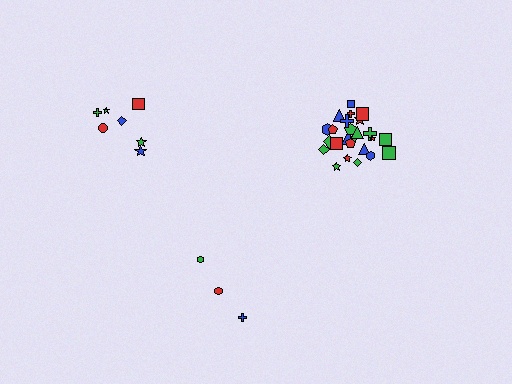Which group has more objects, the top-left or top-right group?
The top-right group.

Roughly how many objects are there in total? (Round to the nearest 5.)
Roughly 35 objects in total.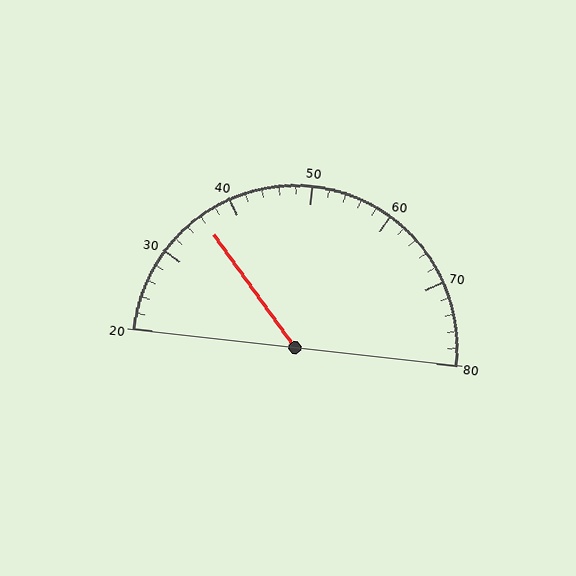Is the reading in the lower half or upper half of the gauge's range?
The reading is in the lower half of the range (20 to 80).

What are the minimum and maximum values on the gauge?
The gauge ranges from 20 to 80.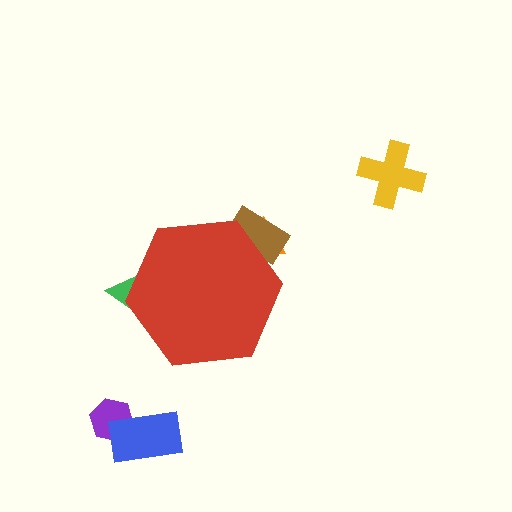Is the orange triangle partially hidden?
Yes, the orange triangle is partially hidden behind the red hexagon.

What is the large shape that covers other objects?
A red hexagon.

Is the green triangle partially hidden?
Yes, the green triangle is partially hidden behind the red hexagon.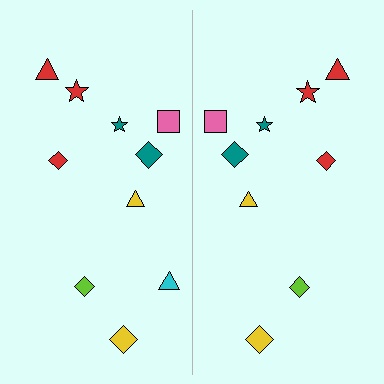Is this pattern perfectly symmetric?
No, the pattern is not perfectly symmetric. A cyan triangle is missing from the right side.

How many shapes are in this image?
There are 19 shapes in this image.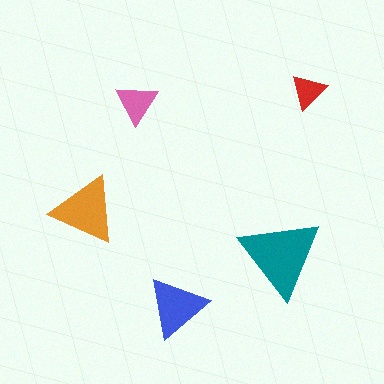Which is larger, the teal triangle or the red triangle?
The teal one.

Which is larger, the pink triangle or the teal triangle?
The teal one.